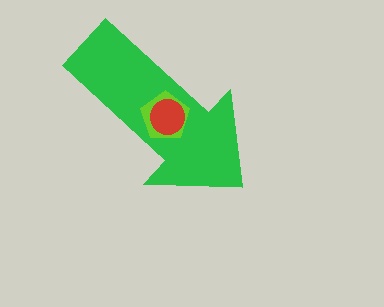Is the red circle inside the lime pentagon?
Yes.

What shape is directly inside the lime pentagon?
The red circle.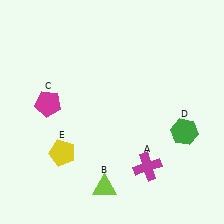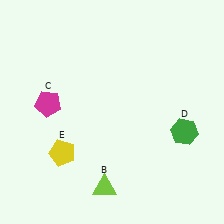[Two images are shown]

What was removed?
The magenta cross (A) was removed in Image 2.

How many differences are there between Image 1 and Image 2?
There is 1 difference between the two images.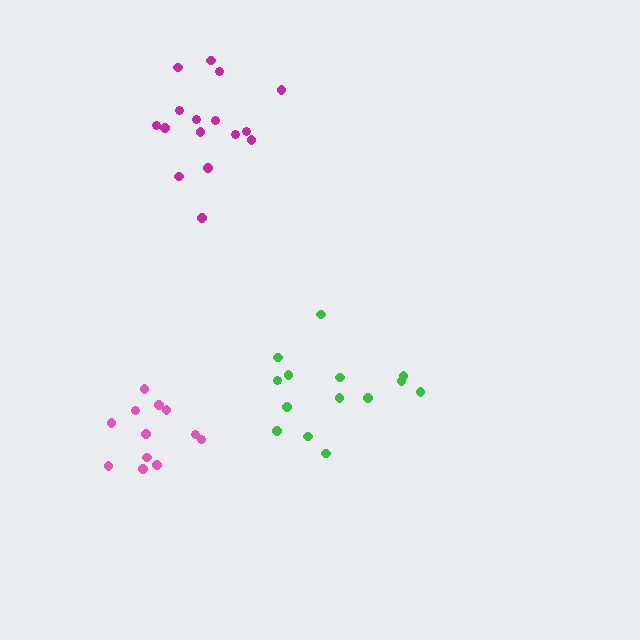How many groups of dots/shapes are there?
There are 3 groups.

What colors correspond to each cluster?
The clusters are colored: green, magenta, pink.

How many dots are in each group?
Group 1: 14 dots, Group 2: 16 dots, Group 3: 12 dots (42 total).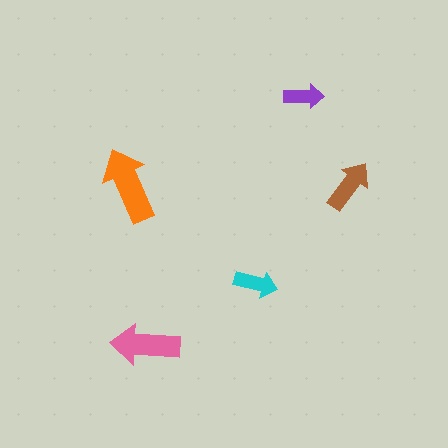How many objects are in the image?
There are 5 objects in the image.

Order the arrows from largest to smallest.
the orange one, the pink one, the brown one, the cyan one, the purple one.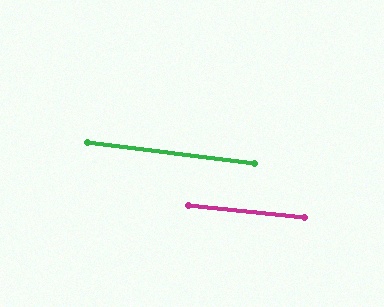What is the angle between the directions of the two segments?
Approximately 1 degree.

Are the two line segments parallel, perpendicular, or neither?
Parallel — their directions differ by only 0.9°.